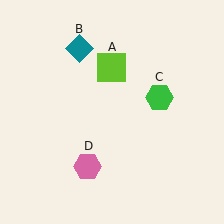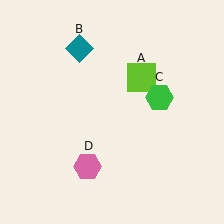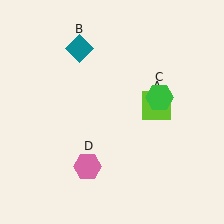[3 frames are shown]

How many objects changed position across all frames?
1 object changed position: lime square (object A).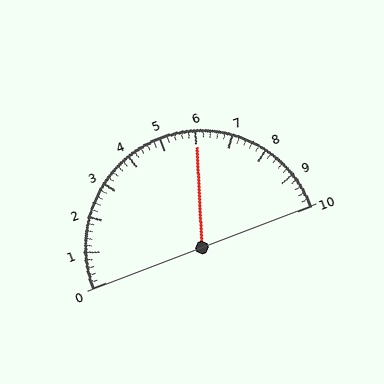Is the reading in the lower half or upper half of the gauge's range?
The reading is in the upper half of the range (0 to 10).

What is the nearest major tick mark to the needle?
The nearest major tick mark is 6.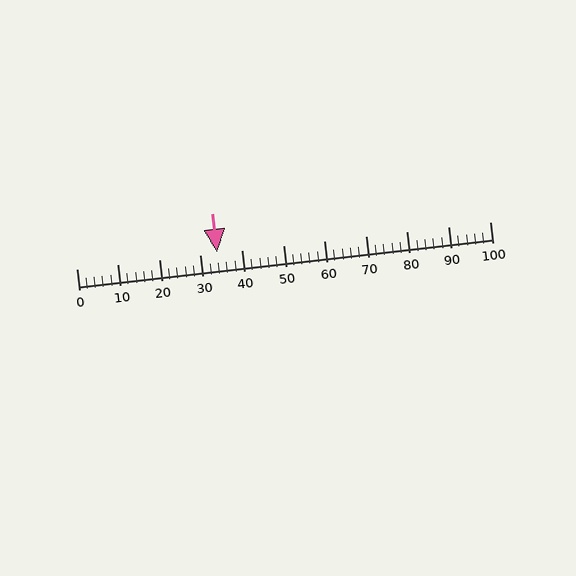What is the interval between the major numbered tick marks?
The major tick marks are spaced 10 units apart.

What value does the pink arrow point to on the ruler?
The pink arrow points to approximately 34.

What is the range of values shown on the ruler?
The ruler shows values from 0 to 100.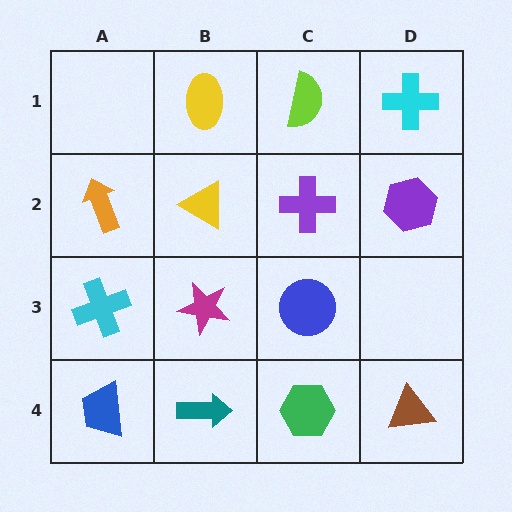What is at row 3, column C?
A blue circle.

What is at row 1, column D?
A cyan cross.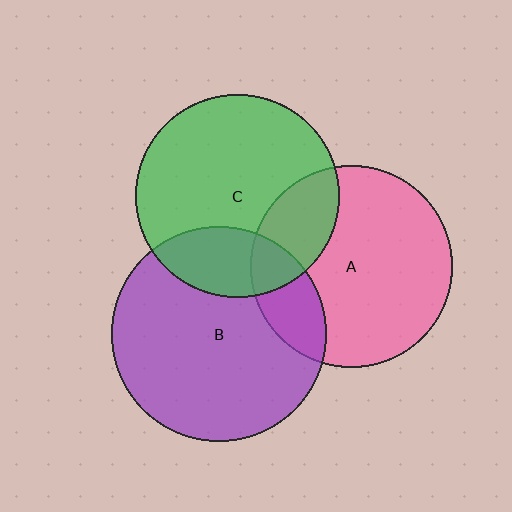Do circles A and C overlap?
Yes.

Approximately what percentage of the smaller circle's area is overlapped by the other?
Approximately 25%.